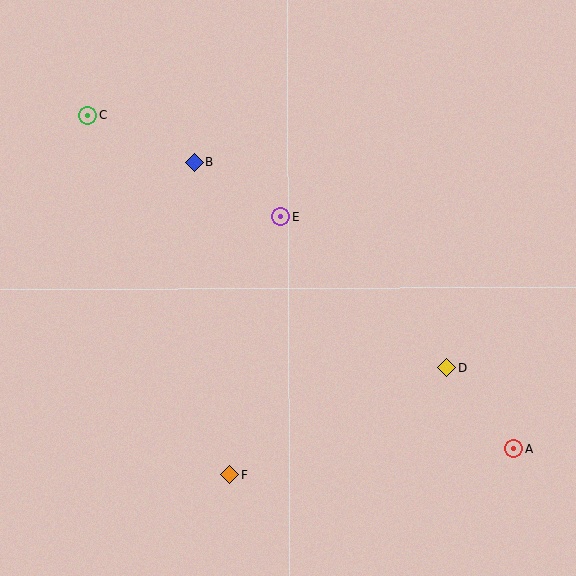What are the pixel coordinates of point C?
Point C is at (88, 115).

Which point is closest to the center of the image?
Point E at (280, 217) is closest to the center.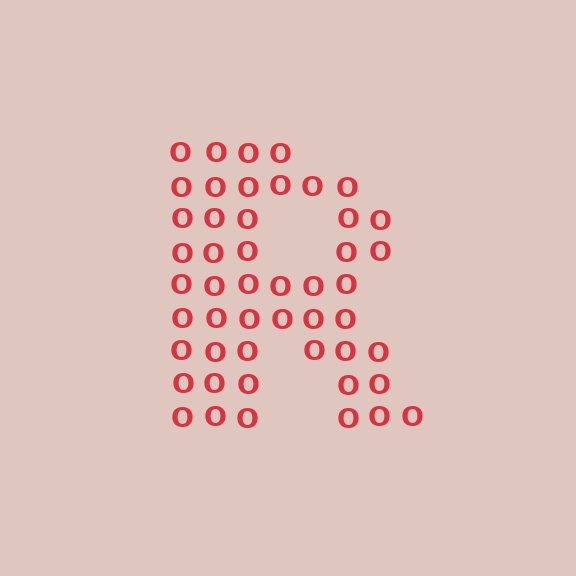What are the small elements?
The small elements are letter O's.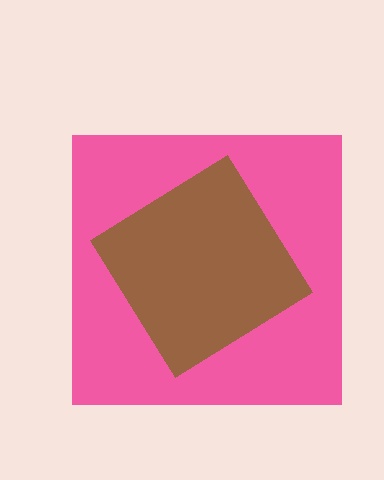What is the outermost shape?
The pink square.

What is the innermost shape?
The brown diamond.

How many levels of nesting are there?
2.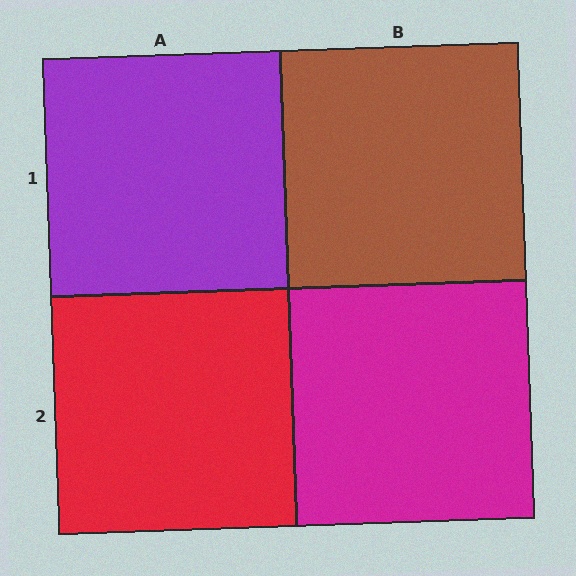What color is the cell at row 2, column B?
Magenta.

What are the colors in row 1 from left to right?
Purple, brown.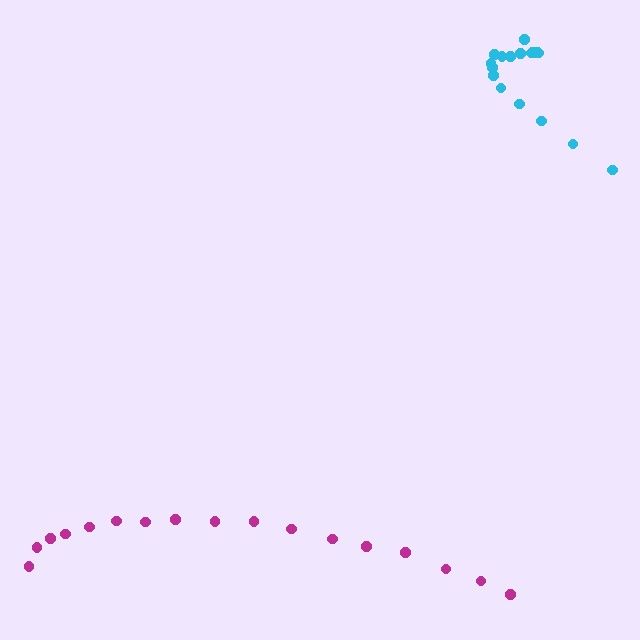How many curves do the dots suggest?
There are 2 distinct paths.